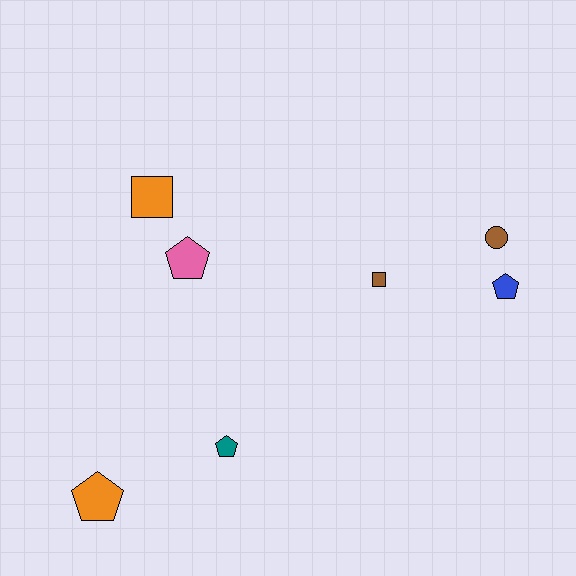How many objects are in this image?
There are 7 objects.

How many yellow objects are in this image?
There are no yellow objects.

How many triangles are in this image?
There are no triangles.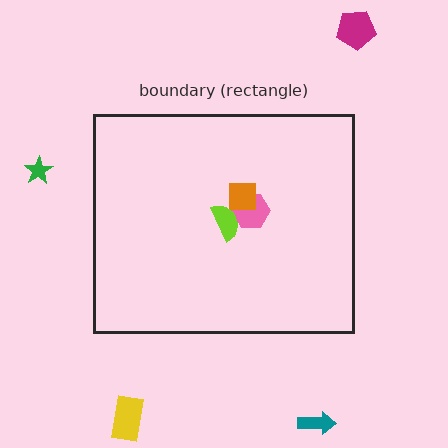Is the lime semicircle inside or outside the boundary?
Inside.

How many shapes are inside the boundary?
3 inside, 4 outside.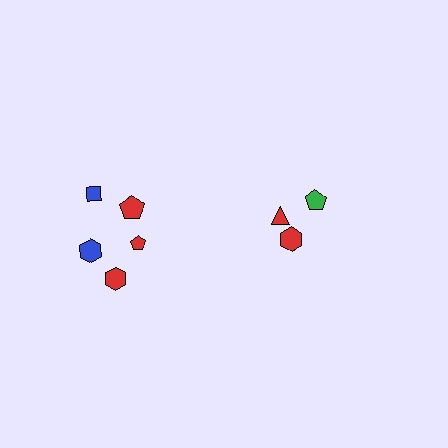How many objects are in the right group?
There are 3 objects.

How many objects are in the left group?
There are 5 objects.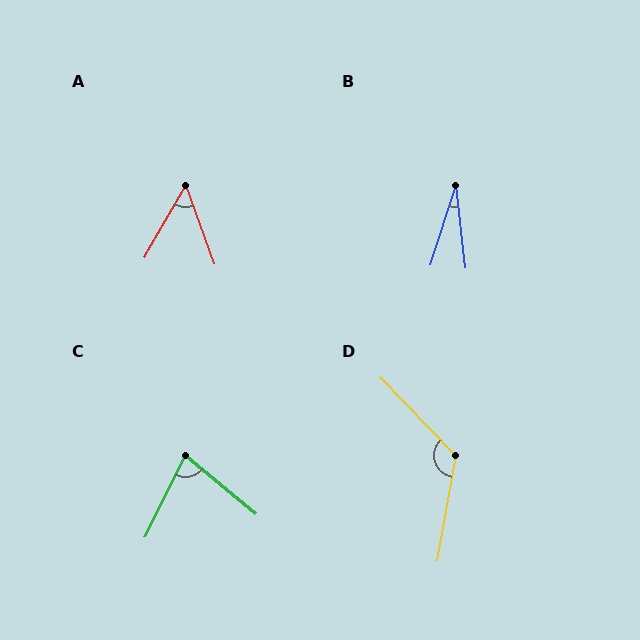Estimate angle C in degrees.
Approximately 77 degrees.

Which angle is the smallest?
B, at approximately 24 degrees.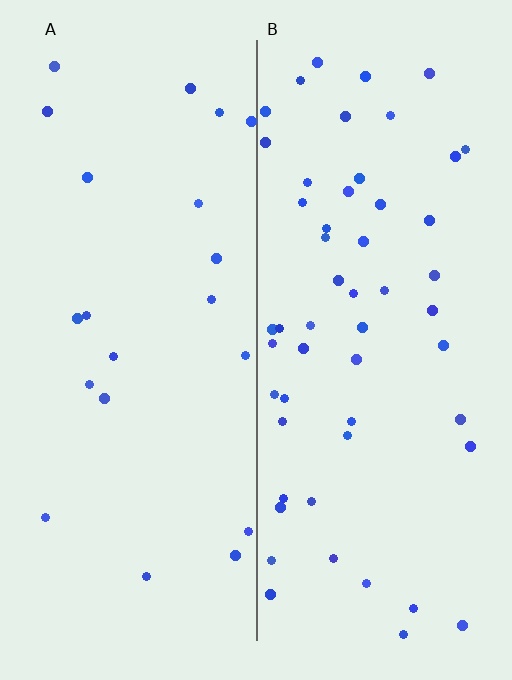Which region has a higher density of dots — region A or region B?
B (the right).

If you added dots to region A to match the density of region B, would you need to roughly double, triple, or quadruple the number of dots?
Approximately triple.